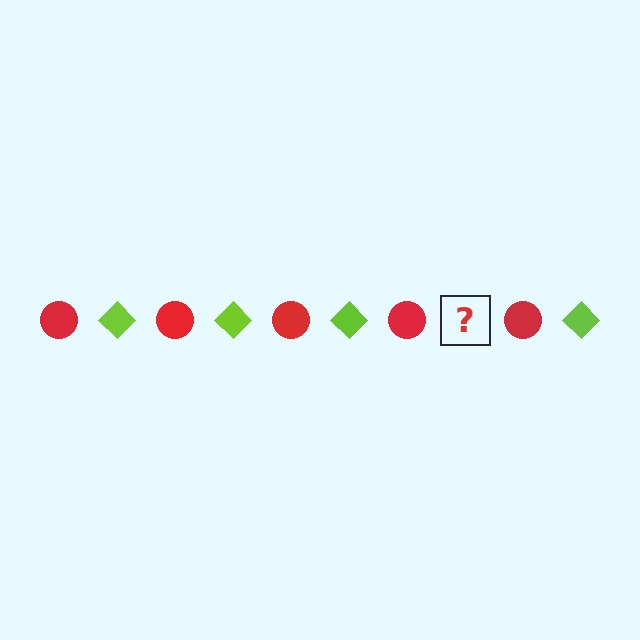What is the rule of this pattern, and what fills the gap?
The rule is that the pattern alternates between red circle and lime diamond. The gap should be filled with a lime diamond.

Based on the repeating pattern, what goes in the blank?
The blank should be a lime diamond.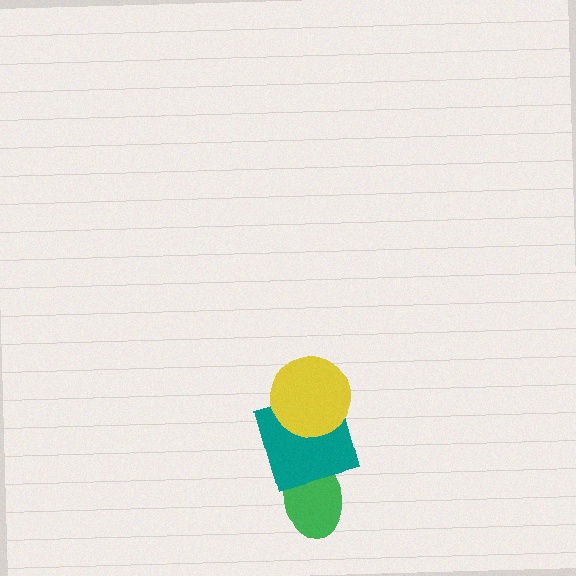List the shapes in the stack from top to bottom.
From top to bottom: the yellow circle, the teal square, the green ellipse.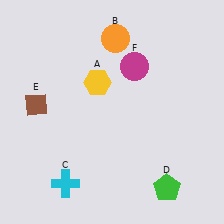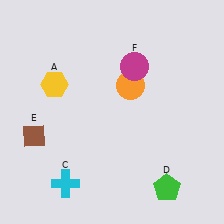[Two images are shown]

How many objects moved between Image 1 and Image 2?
3 objects moved between the two images.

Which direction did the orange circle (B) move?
The orange circle (B) moved down.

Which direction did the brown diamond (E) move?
The brown diamond (E) moved down.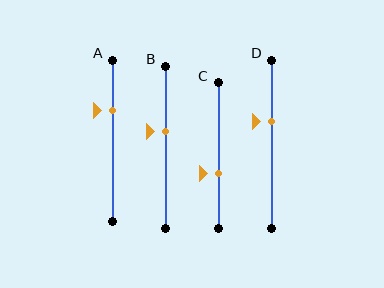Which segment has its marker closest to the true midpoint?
Segment B has its marker closest to the true midpoint.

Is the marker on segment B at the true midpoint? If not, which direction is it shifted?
No, the marker on segment B is shifted upward by about 10% of the segment length.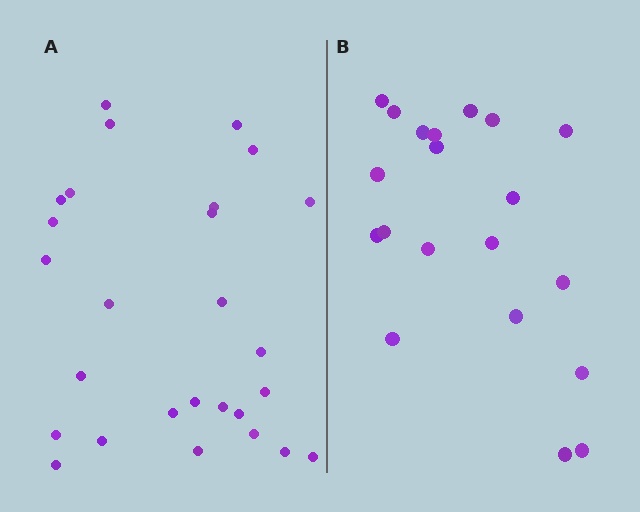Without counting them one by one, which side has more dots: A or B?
Region A (the left region) has more dots.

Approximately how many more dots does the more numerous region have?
Region A has roughly 8 or so more dots than region B.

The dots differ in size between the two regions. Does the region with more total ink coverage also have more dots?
No. Region B has more total ink coverage because its dots are larger, but region A actually contains more individual dots. Total area can be misleading — the number of items is what matters here.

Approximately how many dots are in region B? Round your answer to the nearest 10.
About 20 dots.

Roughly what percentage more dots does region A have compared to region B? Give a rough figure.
About 35% more.